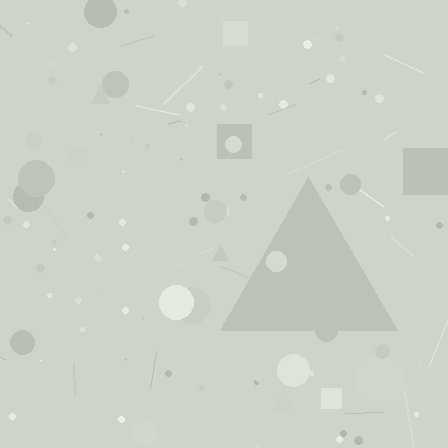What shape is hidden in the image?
A triangle is hidden in the image.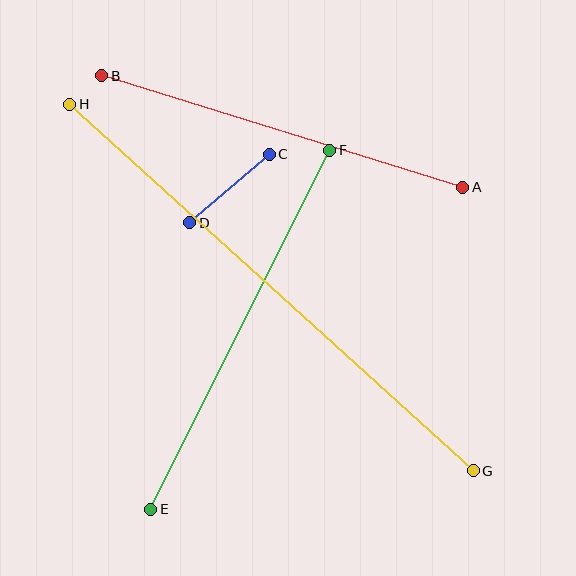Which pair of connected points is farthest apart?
Points G and H are farthest apart.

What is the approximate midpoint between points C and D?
The midpoint is at approximately (229, 189) pixels.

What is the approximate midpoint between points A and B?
The midpoint is at approximately (282, 132) pixels.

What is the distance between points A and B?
The distance is approximately 378 pixels.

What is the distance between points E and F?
The distance is approximately 401 pixels.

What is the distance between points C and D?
The distance is approximately 105 pixels.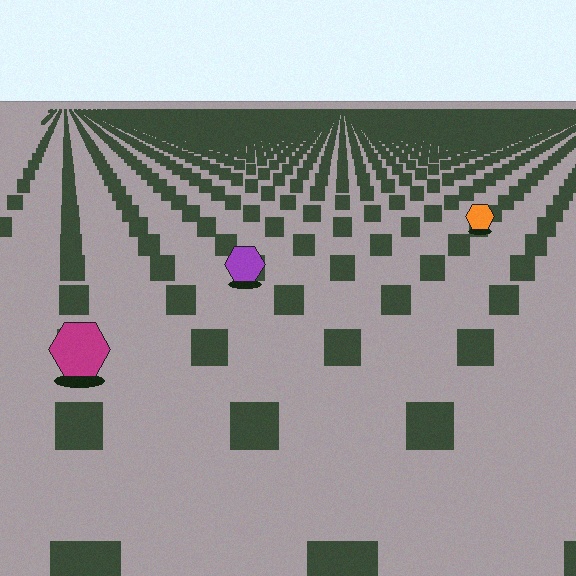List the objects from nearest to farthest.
From nearest to farthest: the magenta hexagon, the purple hexagon, the orange hexagon.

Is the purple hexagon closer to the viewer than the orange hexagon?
Yes. The purple hexagon is closer — you can tell from the texture gradient: the ground texture is coarser near it.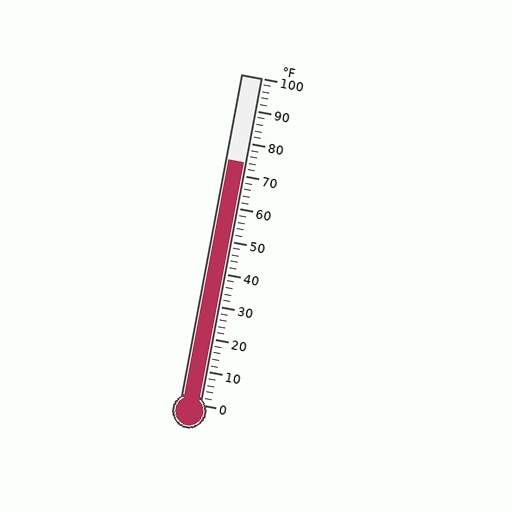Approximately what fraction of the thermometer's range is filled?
The thermometer is filled to approximately 75% of its range.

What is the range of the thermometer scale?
The thermometer scale ranges from 0°F to 100°F.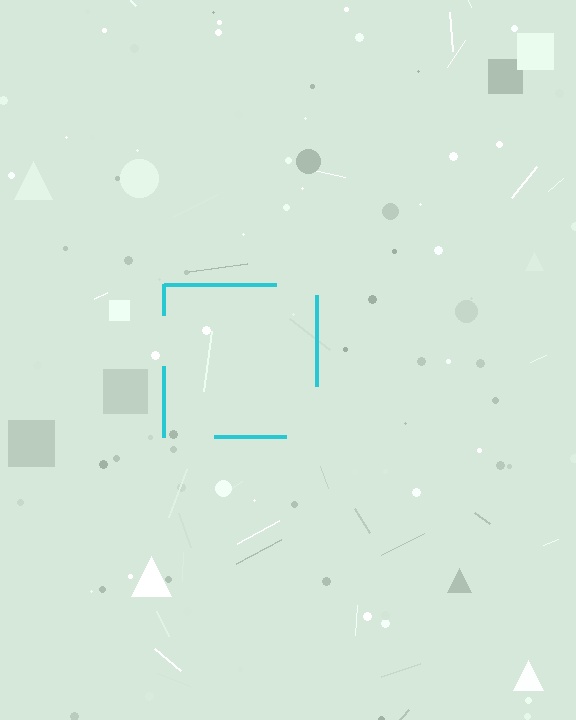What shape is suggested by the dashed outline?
The dashed outline suggests a square.